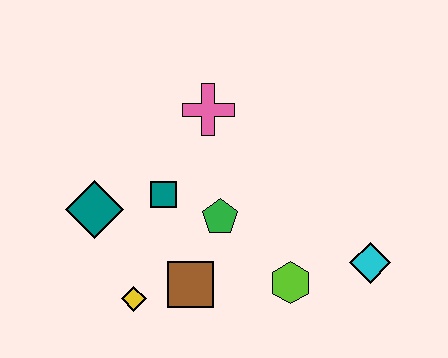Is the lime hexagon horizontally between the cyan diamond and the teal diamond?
Yes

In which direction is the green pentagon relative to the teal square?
The green pentagon is to the right of the teal square.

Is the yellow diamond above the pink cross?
No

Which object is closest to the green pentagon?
The teal square is closest to the green pentagon.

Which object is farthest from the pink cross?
The cyan diamond is farthest from the pink cross.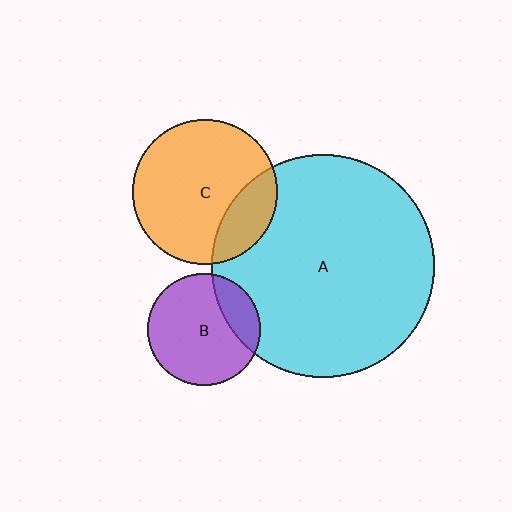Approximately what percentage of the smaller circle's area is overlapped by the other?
Approximately 20%.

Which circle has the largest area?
Circle A (cyan).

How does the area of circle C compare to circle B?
Approximately 1.7 times.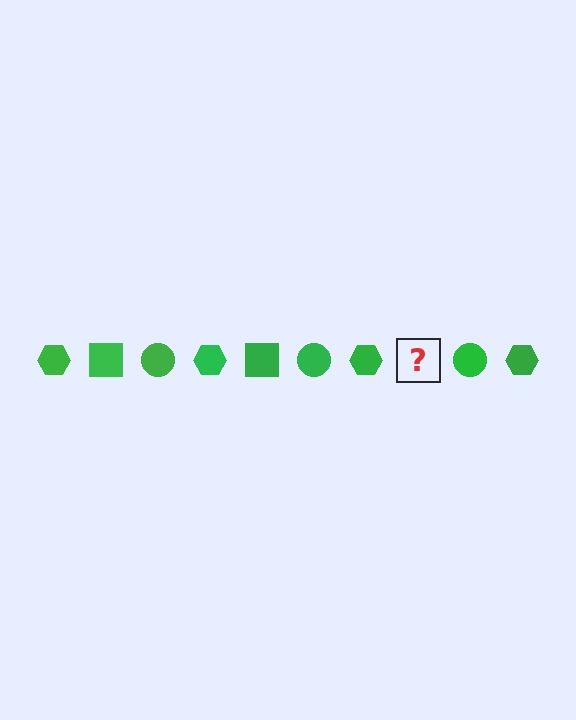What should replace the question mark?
The question mark should be replaced with a green square.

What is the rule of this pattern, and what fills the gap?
The rule is that the pattern cycles through hexagon, square, circle shapes in green. The gap should be filled with a green square.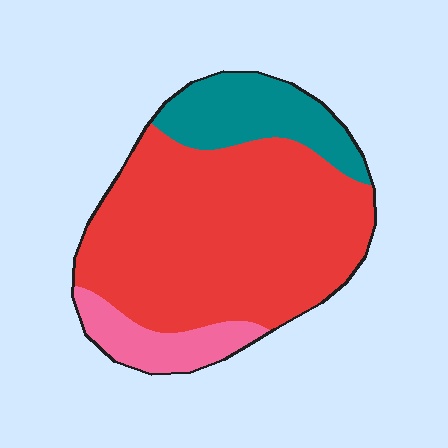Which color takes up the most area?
Red, at roughly 70%.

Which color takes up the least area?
Pink, at roughly 10%.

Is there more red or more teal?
Red.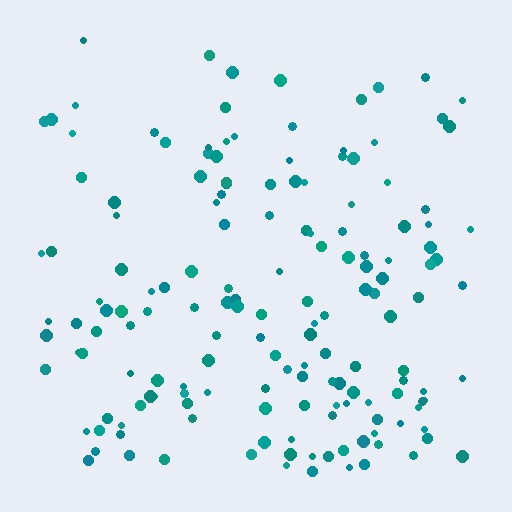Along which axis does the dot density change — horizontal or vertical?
Vertical.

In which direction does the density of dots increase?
From top to bottom, with the bottom side densest.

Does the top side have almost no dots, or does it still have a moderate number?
Still a moderate number, just noticeably fewer than the bottom.